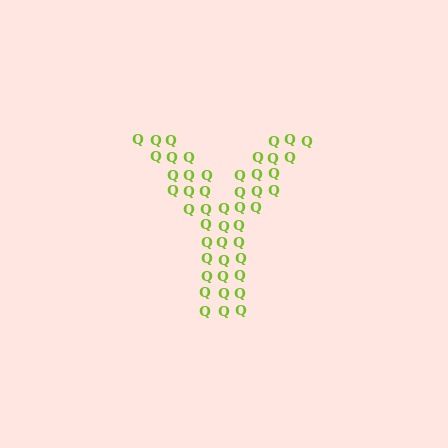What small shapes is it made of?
It is made of small letter Q's.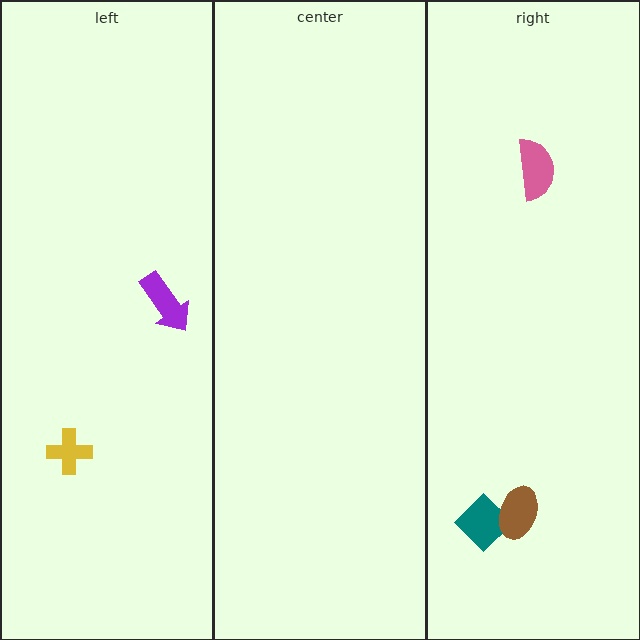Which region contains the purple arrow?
The left region.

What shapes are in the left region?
The yellow cross, the purple arrow.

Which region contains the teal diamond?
The right region.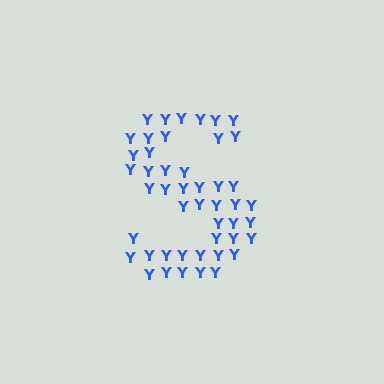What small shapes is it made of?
It is made of small letter Y's.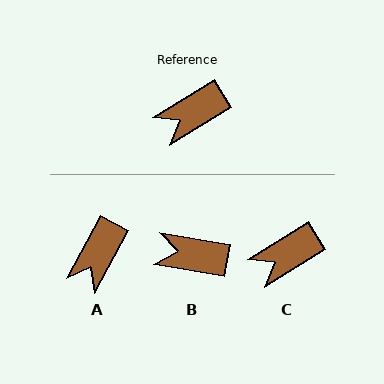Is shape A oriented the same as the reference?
No, it is off by about 30 degrees.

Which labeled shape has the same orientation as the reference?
C.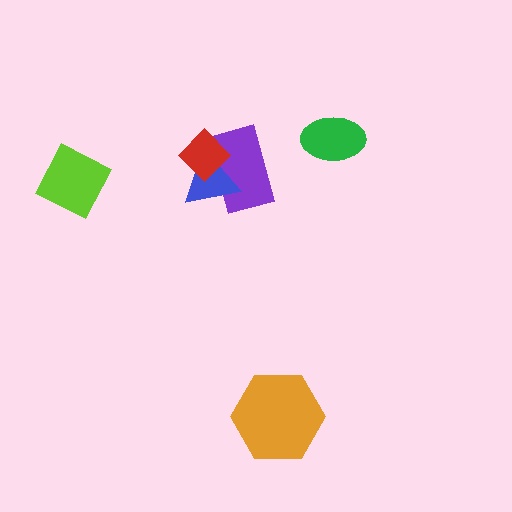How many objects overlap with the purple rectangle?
2 objects overlap with the purple rectangle.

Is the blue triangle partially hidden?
Yes, it is partially covered by another shape.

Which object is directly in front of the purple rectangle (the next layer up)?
The blue triangle is directly in front of the purple rectangle.